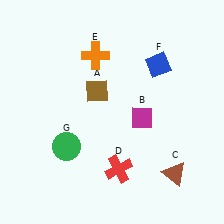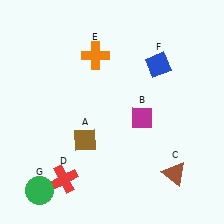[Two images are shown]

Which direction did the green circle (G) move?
The green circle (G) moved down.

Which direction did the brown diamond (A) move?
The brown diamond (A) moved down.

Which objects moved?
The objects that moved are: the brown diamond (A), the red cross (D), the green circle (G).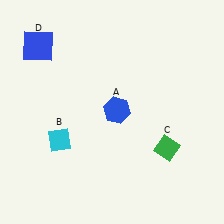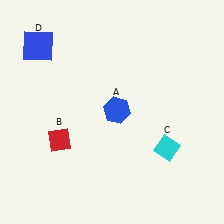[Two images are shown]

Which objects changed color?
B changed from cyan to red. C changed from green to cyan.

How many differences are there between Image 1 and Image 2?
There are 2 differences between the two images.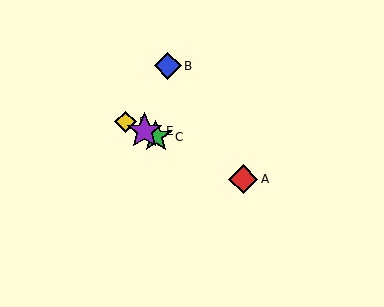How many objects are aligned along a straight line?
4 objects (A, C, D, E) are aligned along a straight line.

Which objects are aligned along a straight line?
Objects A, C, D, E are aligned along a straight line.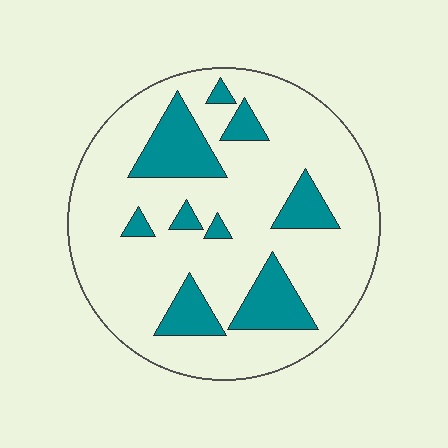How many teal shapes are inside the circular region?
9.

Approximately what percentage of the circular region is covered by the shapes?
Approximately 20%.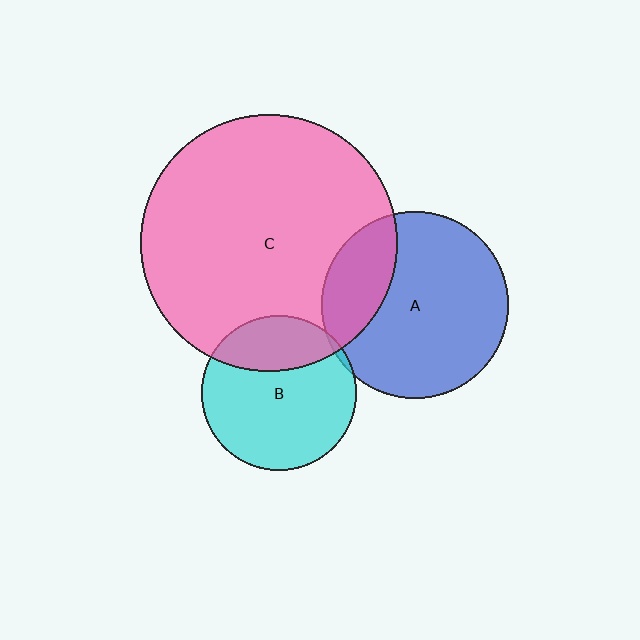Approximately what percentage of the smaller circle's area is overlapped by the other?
Approximately 25%.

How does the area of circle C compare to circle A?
Approximately 1.9 times.